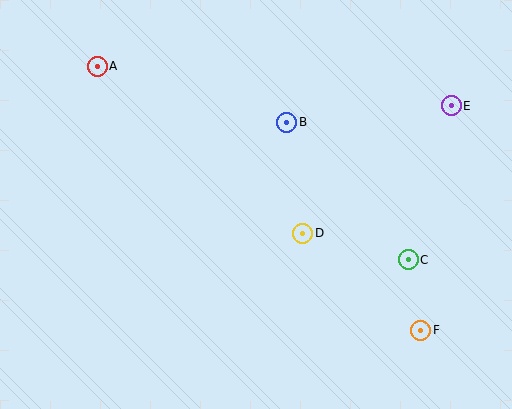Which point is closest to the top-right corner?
Point E is closest to the top-right corner.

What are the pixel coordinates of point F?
Point F is at (421, 330).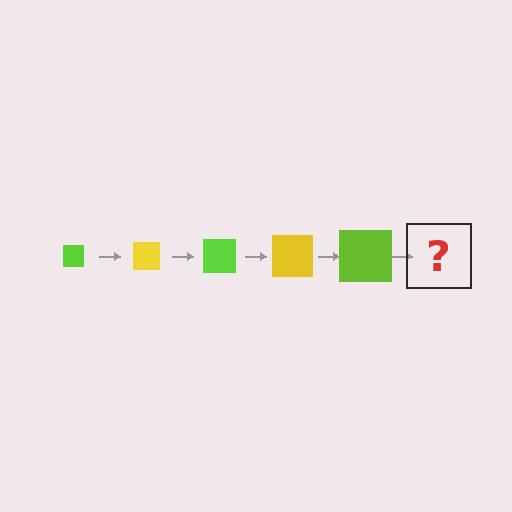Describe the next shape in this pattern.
It should be a yellow square, larger than the previous one.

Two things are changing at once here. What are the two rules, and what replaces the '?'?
The two rules are that the square grows larger each step and the color cycles through lime and yellow. The '?' should be a yellow square, larger than the previous one.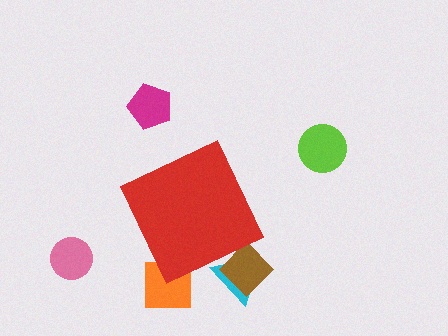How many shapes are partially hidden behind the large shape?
3 shapes are partially hidden.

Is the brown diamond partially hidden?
Yes, the brown diamond is partially hidden behind the red diamond.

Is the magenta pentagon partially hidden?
No, the magenta pentagon is fully visible.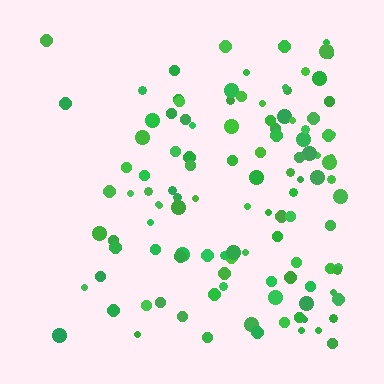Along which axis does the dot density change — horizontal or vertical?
Horizontal.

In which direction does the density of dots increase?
From left to right, with the right side densest.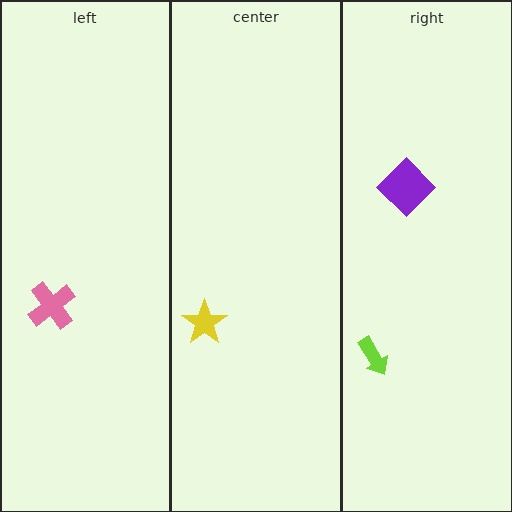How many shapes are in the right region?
2.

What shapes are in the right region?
The lime arrow, the purple diamond.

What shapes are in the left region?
The pink cross.